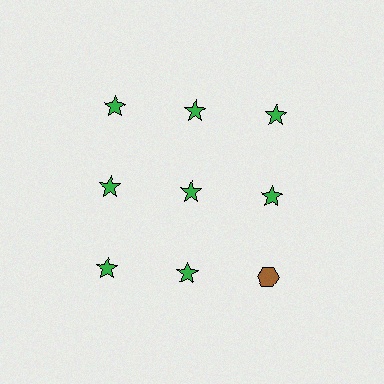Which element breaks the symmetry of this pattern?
The brown hexagon in the third row, center column breaks the symmetry. All other shapes are green stars.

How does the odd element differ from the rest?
It differs in both color (brown instead of green) and shape (hexagon instead of star).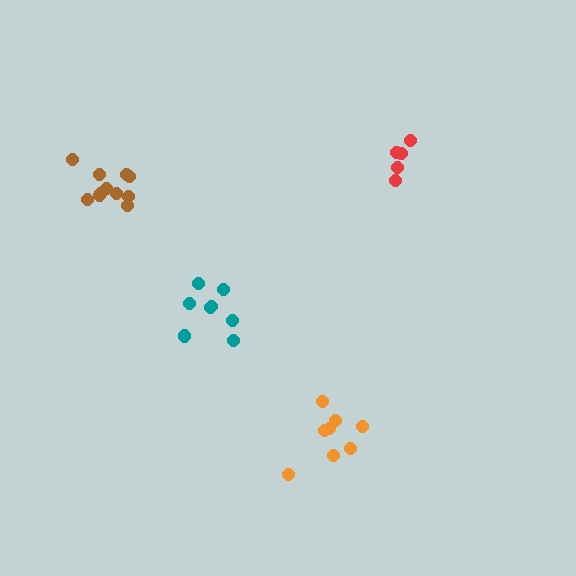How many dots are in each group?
Group 1: 8 dots, Group 2: 5 dots, Group 3: 11 dots, Group 4: 8 dots (32 total).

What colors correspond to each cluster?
The clusters are colored: teal, red, brown, orange.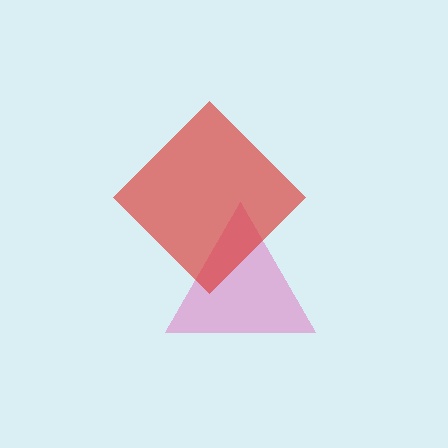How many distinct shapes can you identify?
There are 2 distinct shapes: a pink triangle, a red diamond.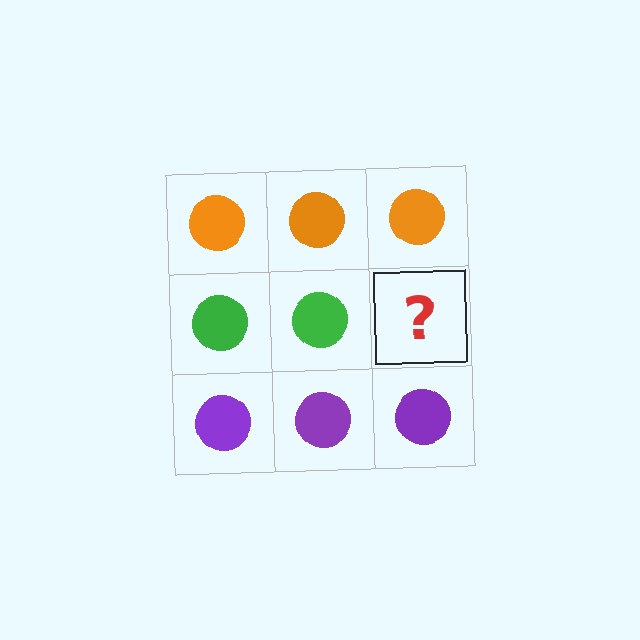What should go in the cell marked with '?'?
The missing cell should contain a green circle.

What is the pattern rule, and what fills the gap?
The rule is that each row has a consistent color. The gap should be filled with a green circle.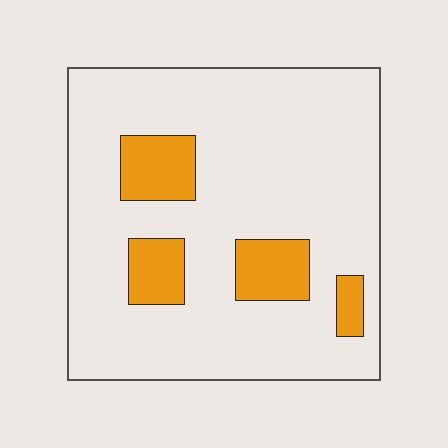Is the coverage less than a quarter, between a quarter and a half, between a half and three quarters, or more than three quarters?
Less than a quarter.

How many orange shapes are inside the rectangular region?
4.